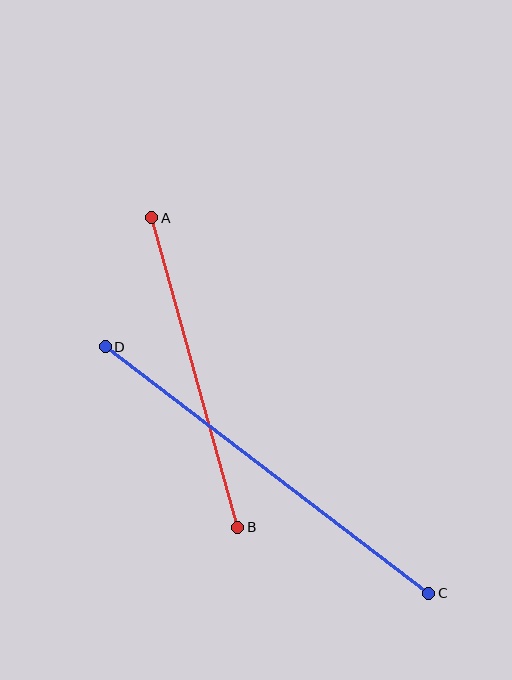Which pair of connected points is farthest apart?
Points C and D are farthest apart.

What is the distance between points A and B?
The distance is approximately 321 pixels.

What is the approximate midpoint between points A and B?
The midpoint is at approximately (195, 373) pixels.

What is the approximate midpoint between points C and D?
The midpoint is at approximately (267, 470) pixels.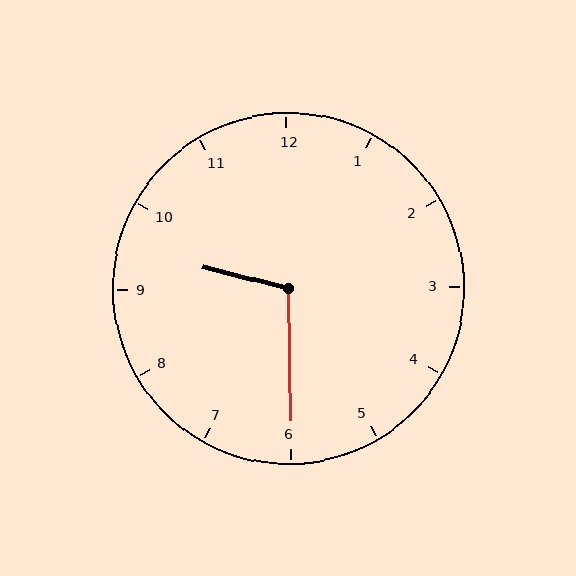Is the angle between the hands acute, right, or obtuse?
It is obtuse.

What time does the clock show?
9:30.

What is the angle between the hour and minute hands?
Approximately 105 degrees.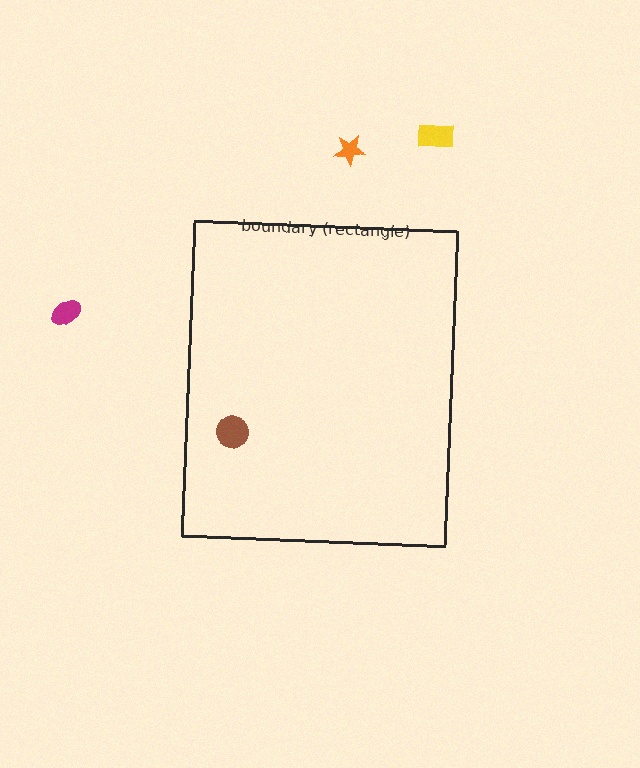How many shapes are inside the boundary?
1 inside, 3 outside.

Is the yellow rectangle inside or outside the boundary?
Outside.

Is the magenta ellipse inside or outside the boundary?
Outside.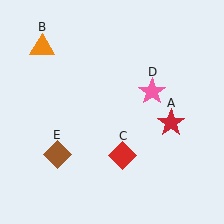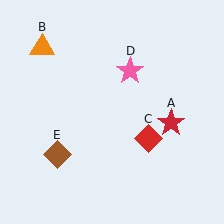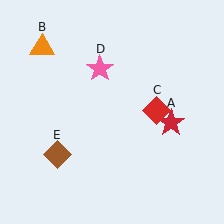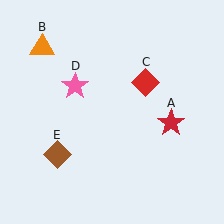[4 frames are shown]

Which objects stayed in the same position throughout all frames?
Red star (object A) and orange triangle (object B) and brown diamond (object E) remained stationary.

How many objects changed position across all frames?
2 objects changed position: red diamond (object C), pink star (object D).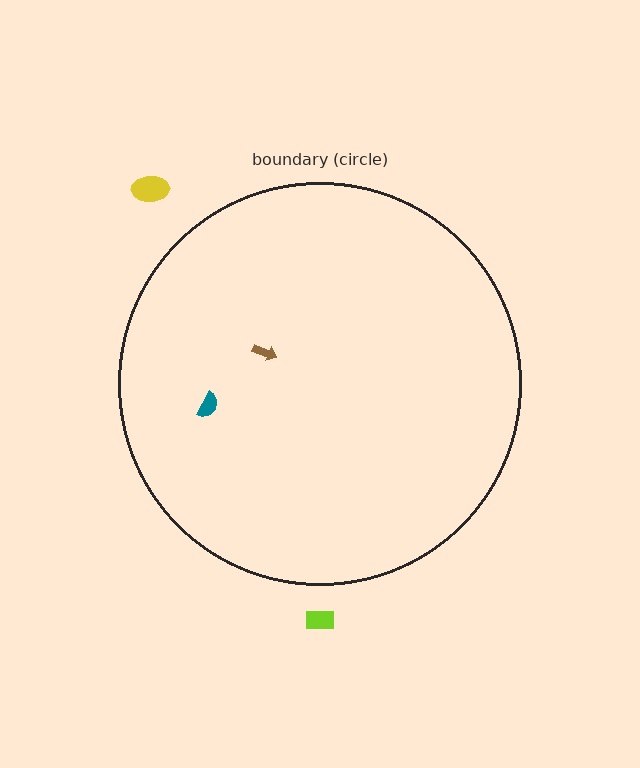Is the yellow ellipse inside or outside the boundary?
Outside.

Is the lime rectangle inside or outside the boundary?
Outside.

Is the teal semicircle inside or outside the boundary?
Inside.